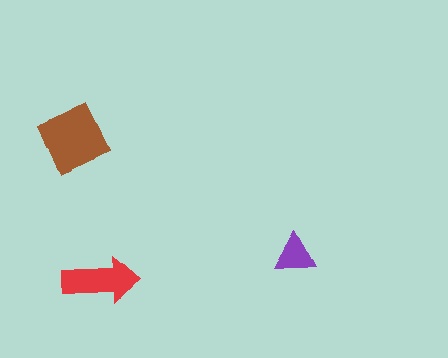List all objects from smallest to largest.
The purple triangle, the red arrow, the brown square.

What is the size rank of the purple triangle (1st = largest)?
3rd.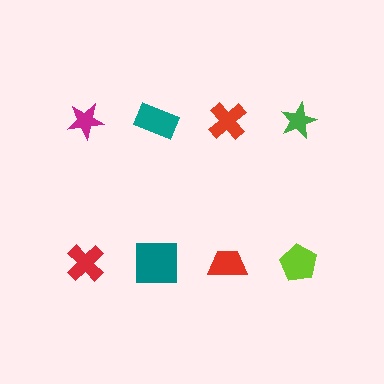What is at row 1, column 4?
A green star.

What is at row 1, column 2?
A teal rectangle.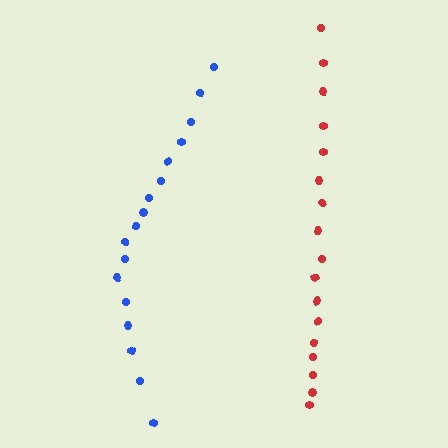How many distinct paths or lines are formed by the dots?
There are 2 distinct paths.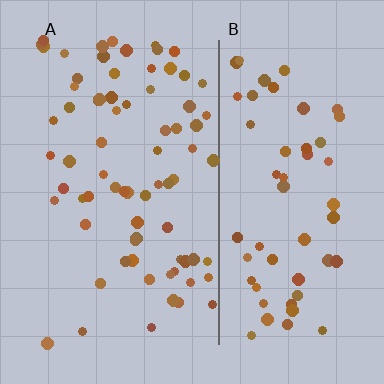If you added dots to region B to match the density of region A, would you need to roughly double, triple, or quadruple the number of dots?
Approximately double.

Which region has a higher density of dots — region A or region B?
A (the left).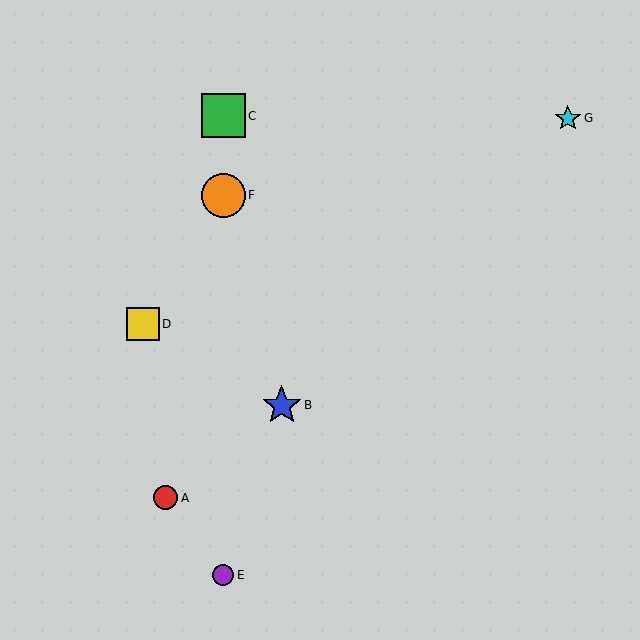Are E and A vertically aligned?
No, E is at x≈223 and A is at x≈165.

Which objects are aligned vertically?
Objects C, E, F are aligned vertically.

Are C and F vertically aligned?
Yes, both are at x≈223.